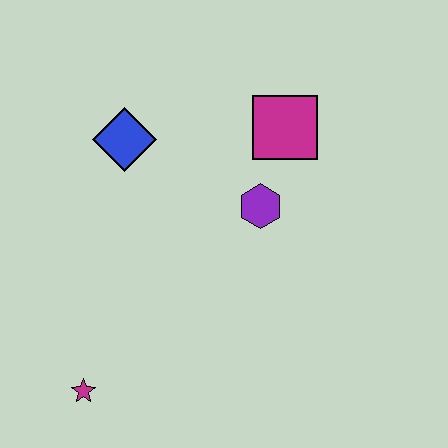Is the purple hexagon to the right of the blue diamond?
Yes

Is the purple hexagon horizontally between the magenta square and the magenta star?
Yes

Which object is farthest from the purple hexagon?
The magenta star is farthest from the purple hexagon.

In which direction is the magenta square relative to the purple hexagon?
The magenta square is above the purple hexagon.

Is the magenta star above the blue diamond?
No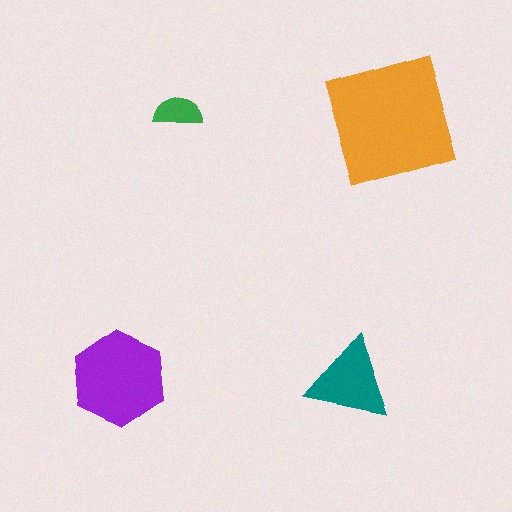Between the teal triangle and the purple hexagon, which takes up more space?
The purple hexagon.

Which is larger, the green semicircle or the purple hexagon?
The purple hexagon.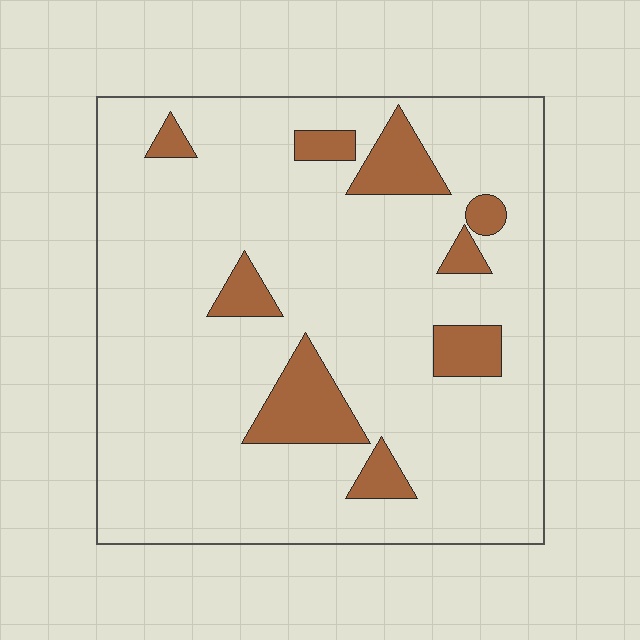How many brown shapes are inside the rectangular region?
9.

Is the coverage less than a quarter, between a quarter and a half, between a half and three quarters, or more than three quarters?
Less than a quarter.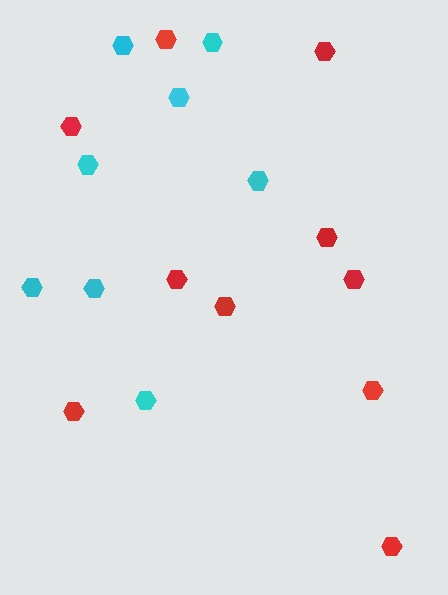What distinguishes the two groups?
There are 2 groups: one group of cyan hexagons (8) and one group of red hexagons (10).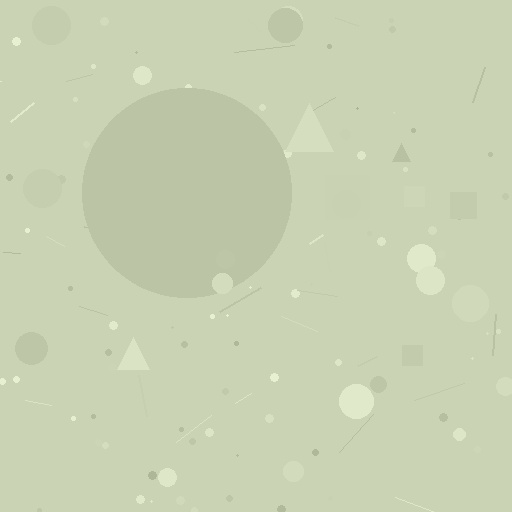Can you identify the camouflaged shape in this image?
The camouflaged shape is a circle.